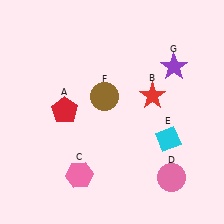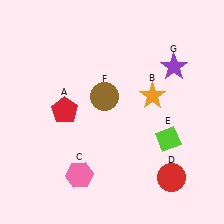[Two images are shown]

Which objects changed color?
B changed from red to orange. D changed from pink to red. E changed from cyan to lime.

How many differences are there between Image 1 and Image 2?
There are 3 differences between the two images.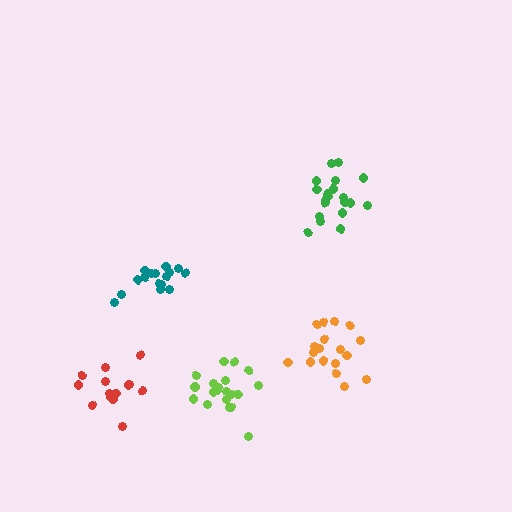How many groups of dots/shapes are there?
There are 5 groups.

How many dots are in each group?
Group 1: 16 dots, Group 2: 20 dots, Group 3: 18 dots, Group 4: 20 dots, Group 5: 14 dots (88 total).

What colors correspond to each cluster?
The clusters are colored: teal, green, orange, lime, red.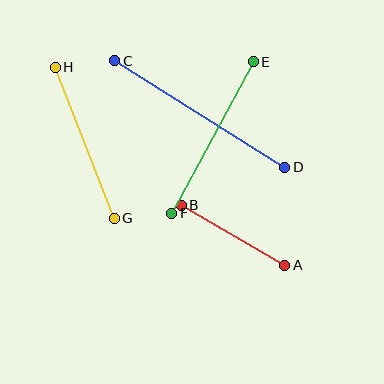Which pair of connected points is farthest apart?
Points C and D are farthest apart.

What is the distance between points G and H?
The distance is approximately 162 pixels.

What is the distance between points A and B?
The distance is approximately 120 pixels.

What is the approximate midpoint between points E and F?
The midpoint is at approximately (213, 137) pixels.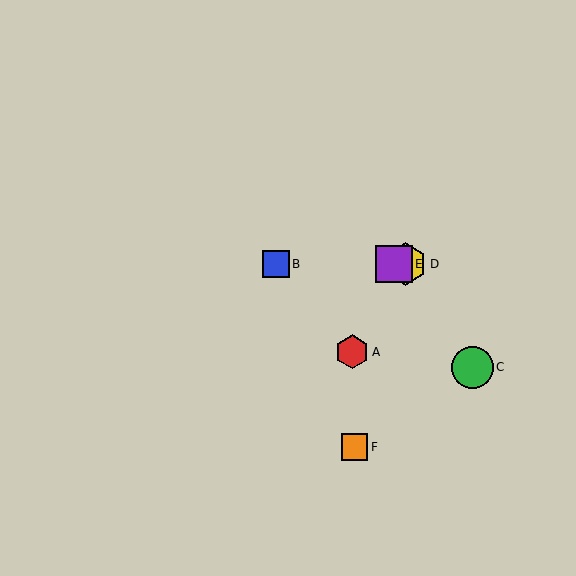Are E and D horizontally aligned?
Yes, both are at y≈264.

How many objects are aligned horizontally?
3 objects (B, D, E) are aligned horizontally.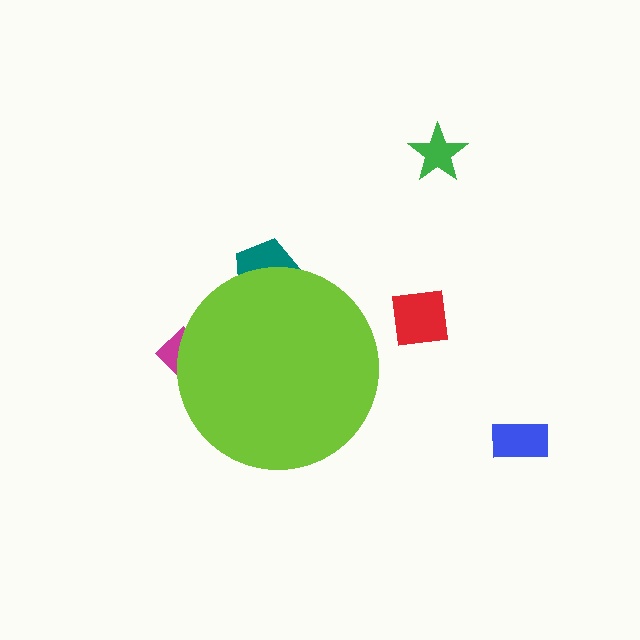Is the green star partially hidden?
No, the green star is fully visible.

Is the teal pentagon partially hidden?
Yes, the teal pentagon is partially hidden behind the lime circle.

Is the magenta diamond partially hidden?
Yes, the magenta diamond is partially hidden behind the lime circle.